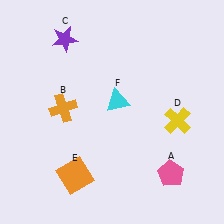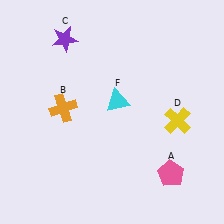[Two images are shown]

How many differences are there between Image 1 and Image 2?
There is 1 difference between the two images.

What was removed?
The orange square (E) was removed in Image 2.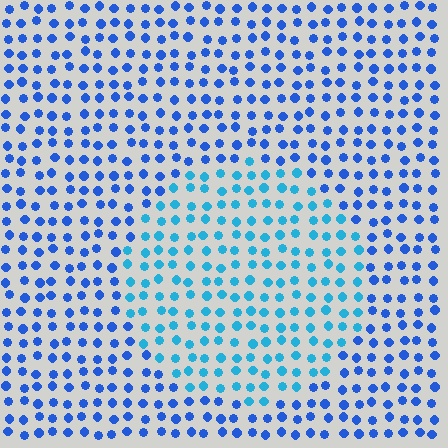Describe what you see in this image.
The image is filled with small blue elements in a uniform arrangement. A circle-shaped region is visible where the elements are tinted to a slightly different hue, forming a subtle color boundary.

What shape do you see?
I see a circle.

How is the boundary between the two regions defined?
The boundary is defined purely by a slight shift in hue (about 29 degrees). Spacing, size, and orientation are identical on both sides.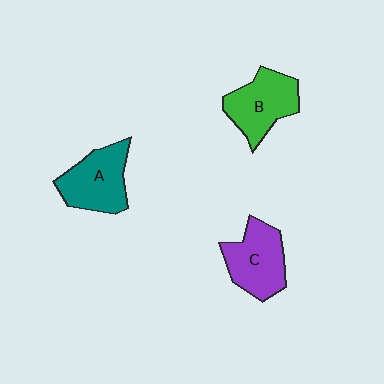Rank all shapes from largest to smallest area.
From largest to smallest: A (teal), B (green), C (purple).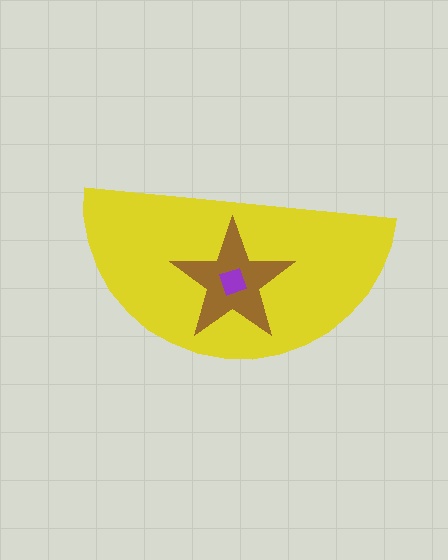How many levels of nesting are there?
3.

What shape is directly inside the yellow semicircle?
The brown star.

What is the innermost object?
The purple diamond.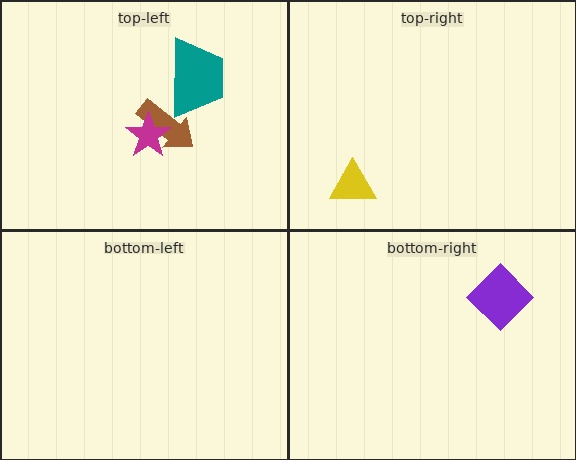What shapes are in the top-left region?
The teal trapezoid, the brown arrow, the magenta star.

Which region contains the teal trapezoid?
The top-left region.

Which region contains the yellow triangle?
The top-right region.